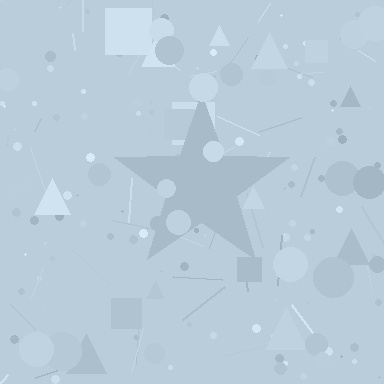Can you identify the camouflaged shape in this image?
The camouflaged shape is a star.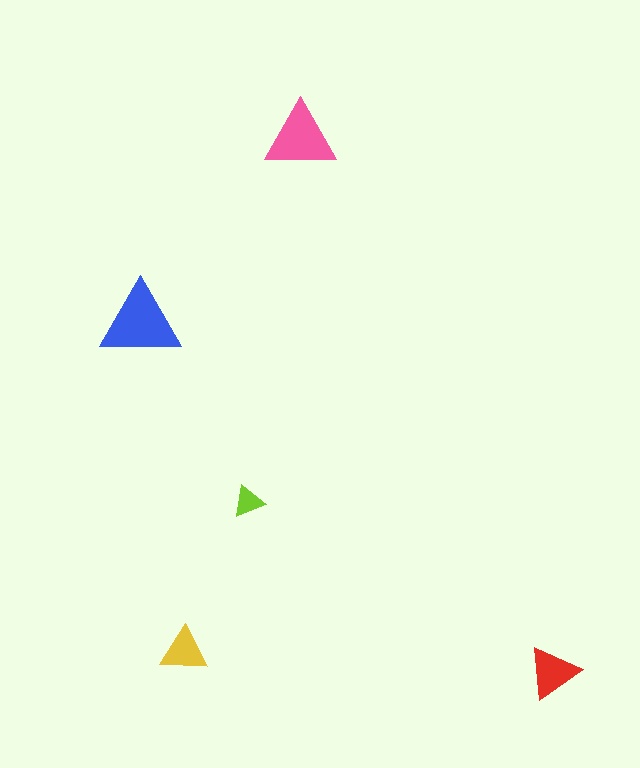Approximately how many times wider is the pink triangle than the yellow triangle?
About 1.5 times wider.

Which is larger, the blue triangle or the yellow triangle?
The blue one.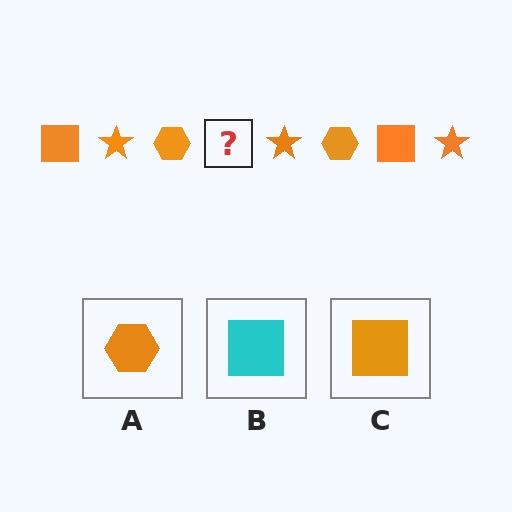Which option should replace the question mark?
Option C.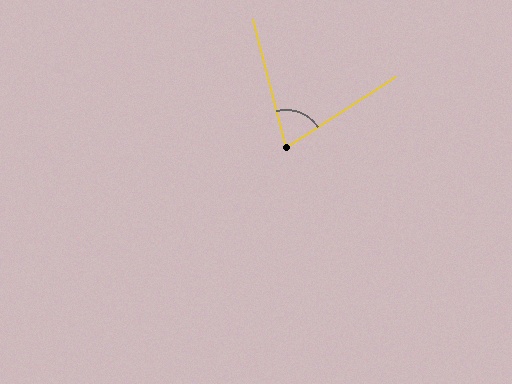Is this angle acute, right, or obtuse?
It is acute.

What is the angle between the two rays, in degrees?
Approximately 72 degrees.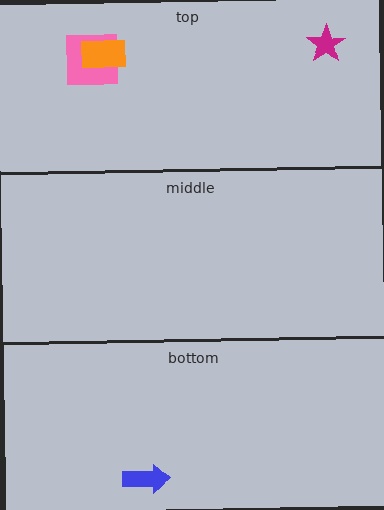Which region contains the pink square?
The top region.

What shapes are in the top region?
The magenta star, the pink square, the orange rectangle.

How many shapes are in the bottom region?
1.